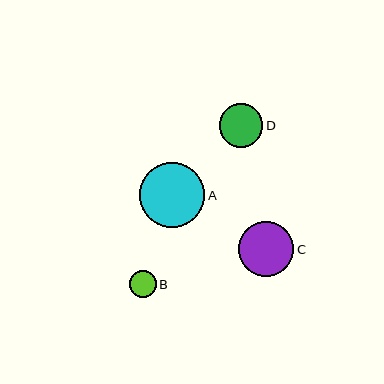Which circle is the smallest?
Circle B is the smallest with a size of approximately 27 pixels.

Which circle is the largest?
Circle A is the largest with a size of approximately 65 pixels.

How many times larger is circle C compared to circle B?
Circle C is approximately 2.1 times the size of circle B.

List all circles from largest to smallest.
From largest to smallest: A, C, D, B.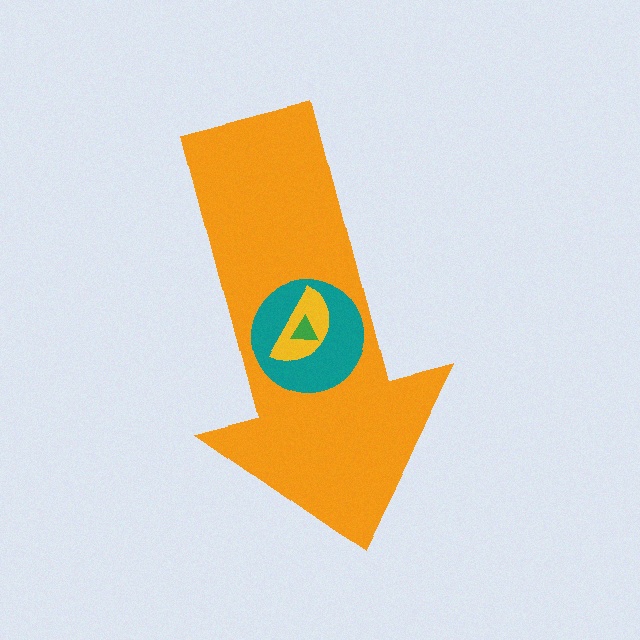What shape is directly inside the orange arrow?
The teal circle.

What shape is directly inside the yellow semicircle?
The green triangle.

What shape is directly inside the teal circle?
The yellow semicircle.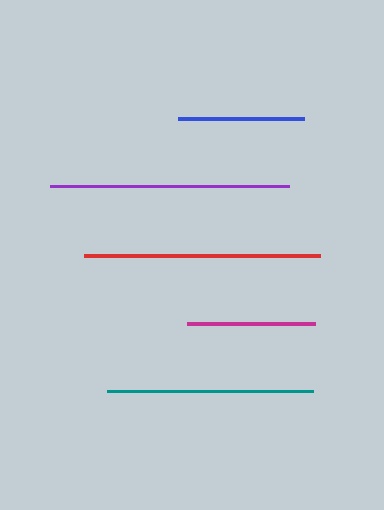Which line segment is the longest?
The purple line is the longest at approximately 239 pixels.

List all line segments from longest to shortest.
From longest to shortest: purple, red, teal, magenta, blue.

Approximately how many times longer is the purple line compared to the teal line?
The purple line is approximately 1.2 times the length of the teal line.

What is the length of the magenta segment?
The magenta segment is approximately 128 pixels long.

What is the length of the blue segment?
The blue segment is approximately 125 pixels long.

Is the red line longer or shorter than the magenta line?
The red line is longer than the magenta line.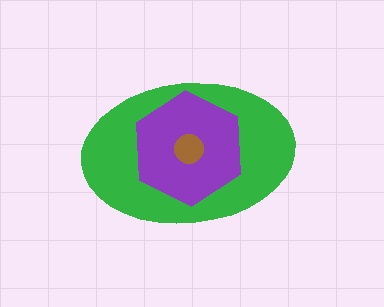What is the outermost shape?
The green ellipse.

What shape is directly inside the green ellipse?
The purple hexagon.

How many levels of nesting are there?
3.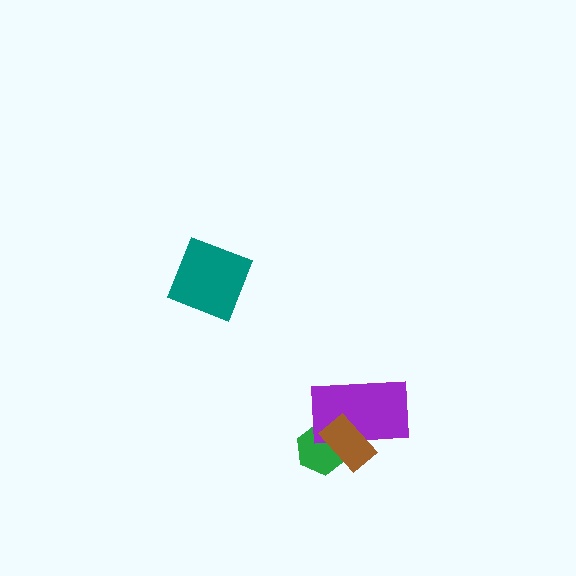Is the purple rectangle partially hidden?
Yes, it is partially covered by another shape.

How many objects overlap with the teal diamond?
0 objects overlap with the teal diamond.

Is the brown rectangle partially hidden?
No, no other shape covers it.